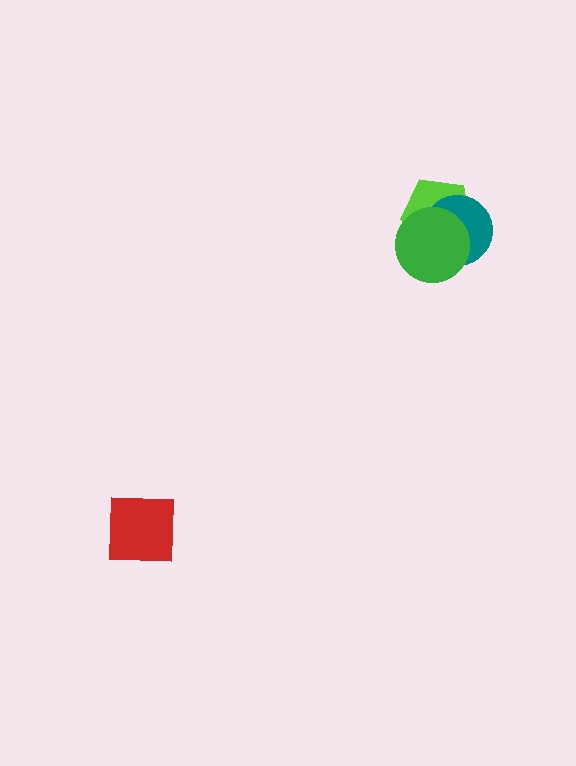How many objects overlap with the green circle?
2 objects overlap with the green circle.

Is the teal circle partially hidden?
Yes, it is partially covered by another shape.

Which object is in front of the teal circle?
The green circle is in front of the teal circle.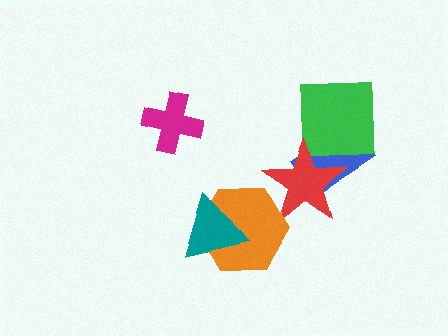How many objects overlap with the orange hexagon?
2 objects overlap with the orange hexagon.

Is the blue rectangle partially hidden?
Yes, it is partially covered by another shape.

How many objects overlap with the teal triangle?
1 object overlaps with the teal triangle.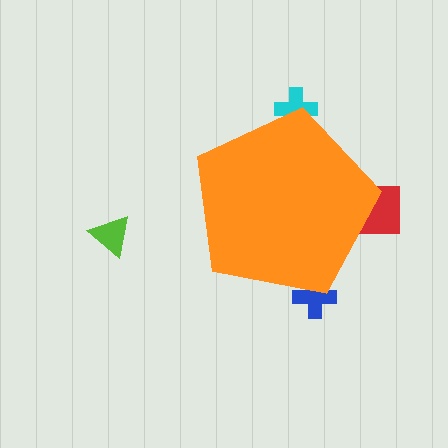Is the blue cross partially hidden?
Yes, the blue cross is partially hidden behind the orange pentagon.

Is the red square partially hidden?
Yes, the red square is partially hidden behind the orange pentagon.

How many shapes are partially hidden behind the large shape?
3 shapes are partially hidden.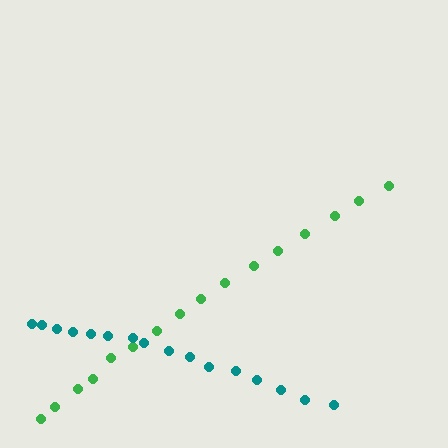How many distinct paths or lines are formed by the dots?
There are 2 distinct paths.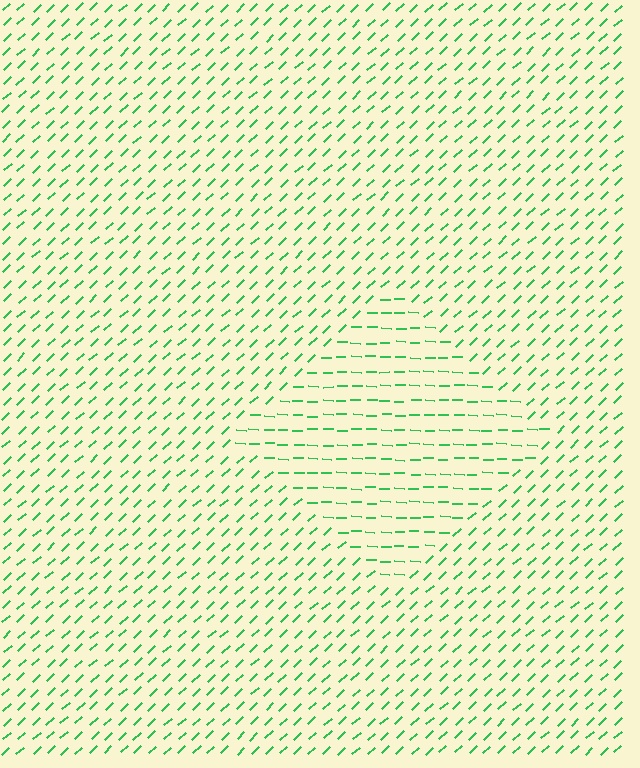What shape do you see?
I see a diamond.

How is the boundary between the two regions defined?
The boundary is defined purely by a change in line orientation (approximately 45 degrees difference). All lines are the same color and thickness.